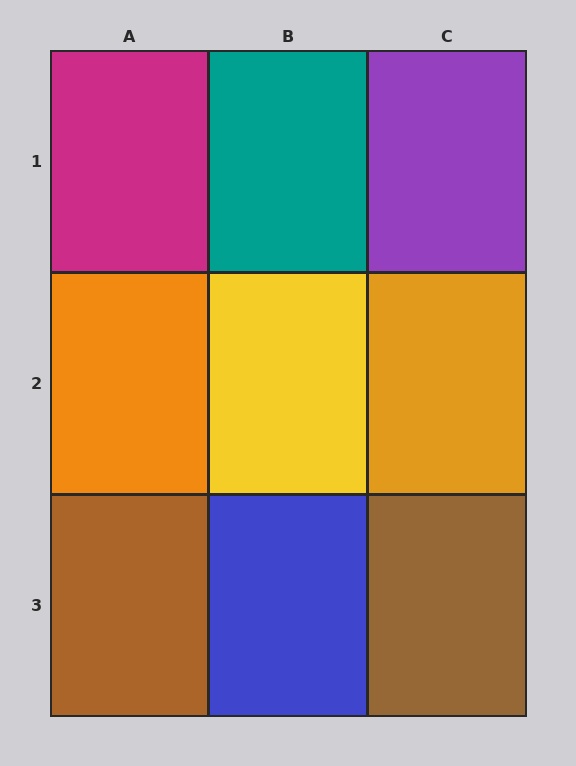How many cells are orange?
2 cells are orange.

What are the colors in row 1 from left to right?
Magenta, teal, purple.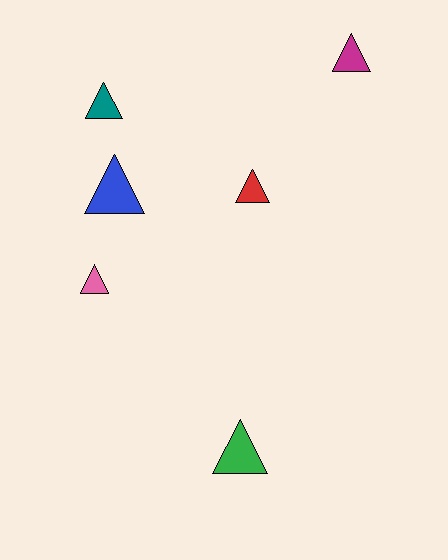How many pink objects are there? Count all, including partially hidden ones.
There is 1 pink object.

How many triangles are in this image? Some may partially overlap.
There are 6 triangles.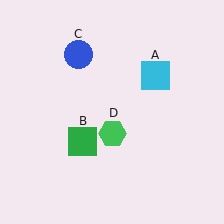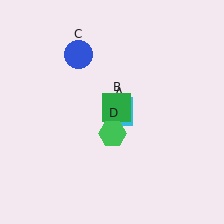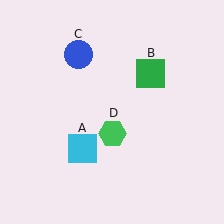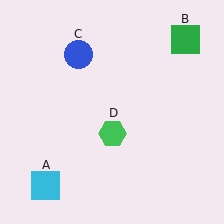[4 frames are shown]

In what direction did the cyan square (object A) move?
The cyan square (object A) moved down and to the left.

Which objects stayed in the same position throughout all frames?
Blue circle (object C) and green hexagon (object D) remained stationary.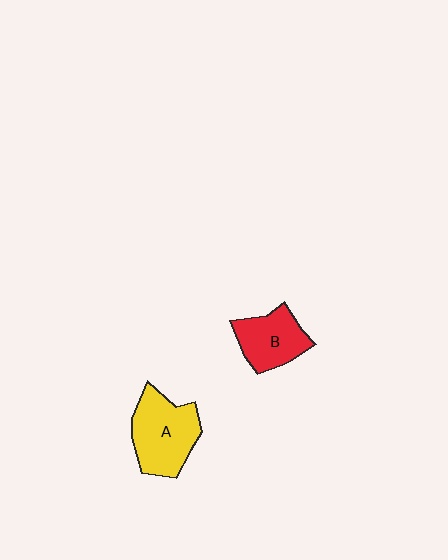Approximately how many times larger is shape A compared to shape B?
Approximately 1.4 times.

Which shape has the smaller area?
Shape B (red).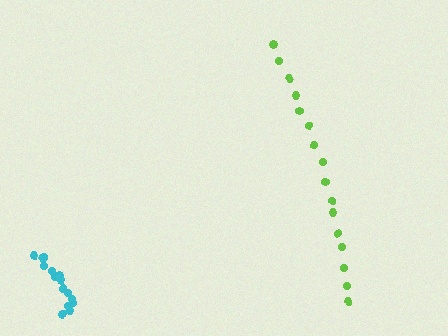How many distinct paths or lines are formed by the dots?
There are 2 distinct paths.